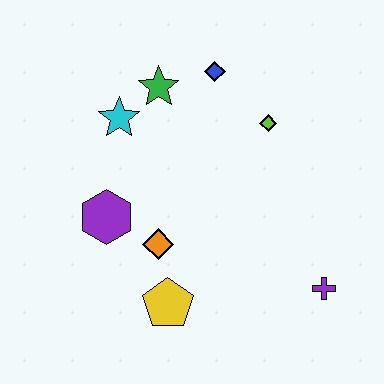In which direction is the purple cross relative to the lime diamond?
The purple cross is below the lime diamond.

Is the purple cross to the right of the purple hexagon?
Yes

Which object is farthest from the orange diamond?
The blue diamond is farthest from the orange diamond.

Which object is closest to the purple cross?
The yellow pentagon is closest to the purple cross.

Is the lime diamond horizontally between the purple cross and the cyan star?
Yes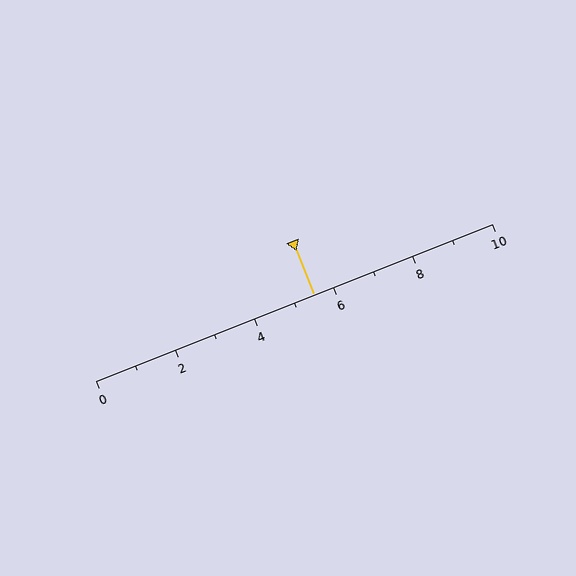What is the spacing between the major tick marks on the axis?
The major ticks are spaced 2 apart.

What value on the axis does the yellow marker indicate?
The marker indicates approximately 5.5.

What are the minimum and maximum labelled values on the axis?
The axis runs from 0 to 10.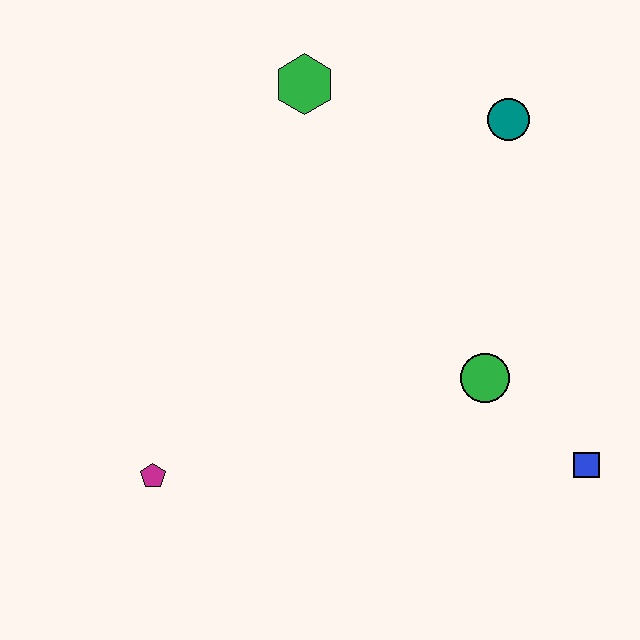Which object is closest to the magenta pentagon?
The green circle is closest to the magenta pentagon.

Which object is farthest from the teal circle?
The magenta pentagon is farthest from the teal circle.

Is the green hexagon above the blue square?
Yes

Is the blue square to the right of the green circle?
Yes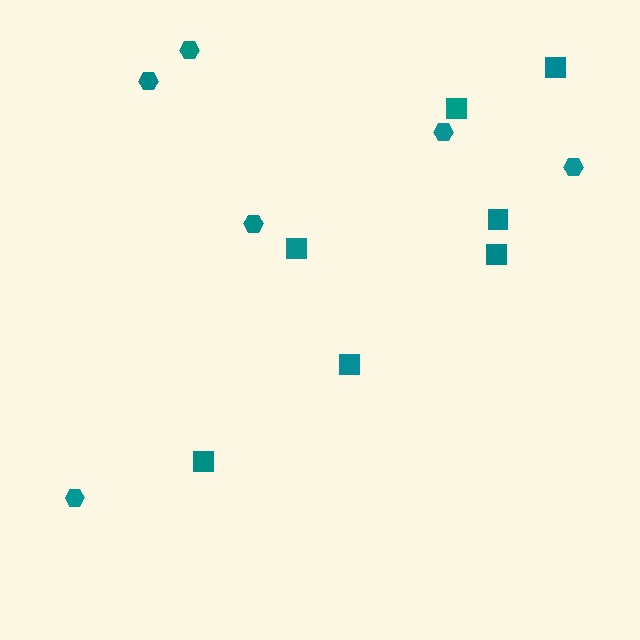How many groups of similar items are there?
There are 2 groups: one group of squares (7) and one group of hexagons (6).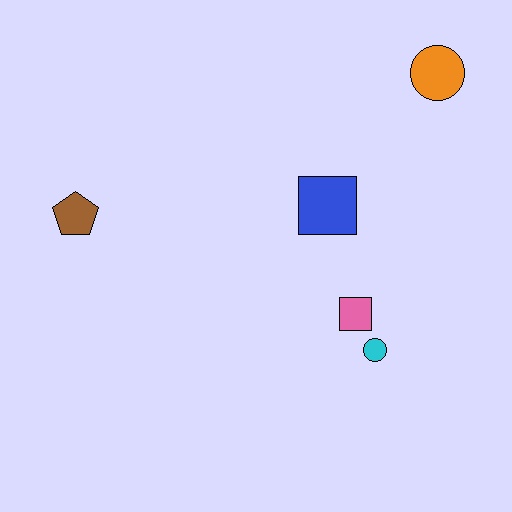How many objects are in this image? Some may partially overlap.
There are 5 objects.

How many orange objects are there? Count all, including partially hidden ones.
There is 1 orange object.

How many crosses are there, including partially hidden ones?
There are no crosses.